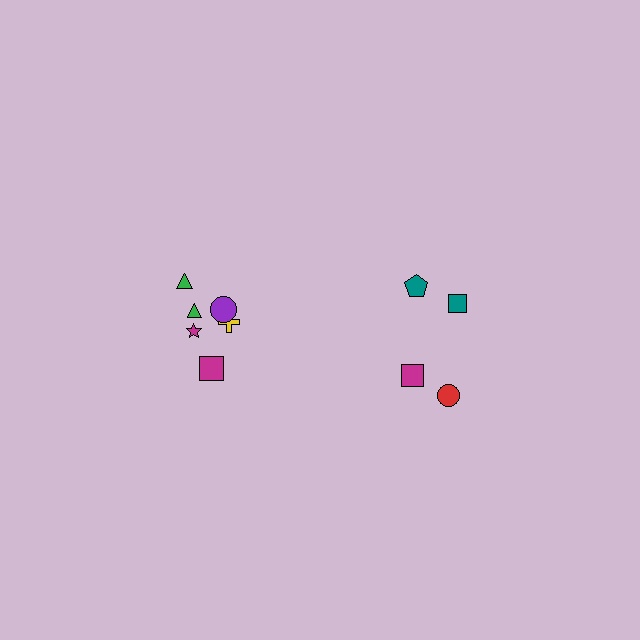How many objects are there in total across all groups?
There are 10 objects.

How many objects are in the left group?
There are 6 objects.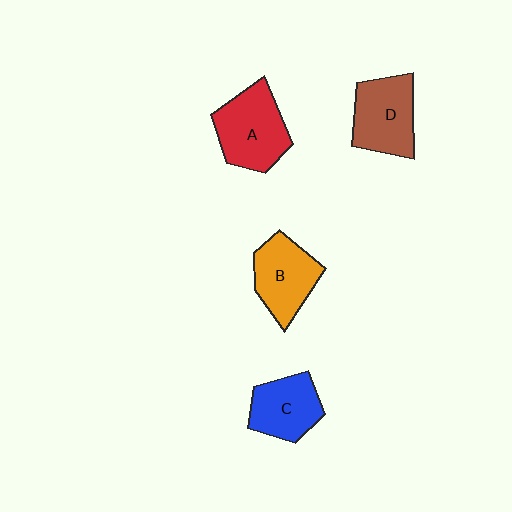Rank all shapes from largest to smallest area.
From largest to smallest: A (red), D (brown), B (orange), C (blue).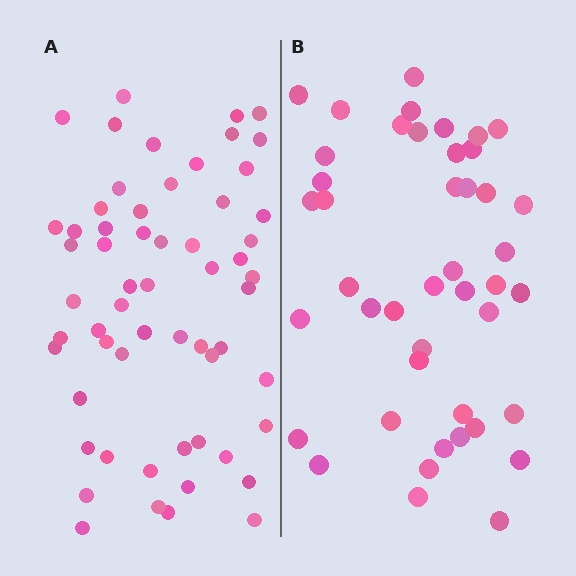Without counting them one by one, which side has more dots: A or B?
Region A (the left region) has more dots.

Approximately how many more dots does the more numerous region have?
Region A has approximately 15 more dots than region B.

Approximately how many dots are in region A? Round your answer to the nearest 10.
About 60 dots. (The exact count is 59, which rounds to 60.)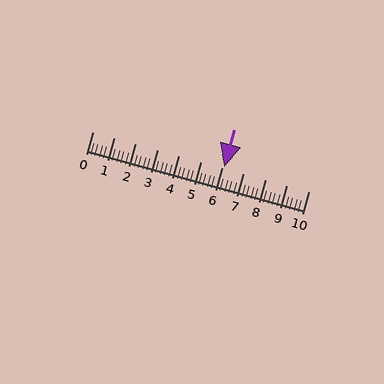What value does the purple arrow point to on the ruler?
The purple arrow points to approximately 6.1.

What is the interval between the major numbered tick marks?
The major tick marks are spaced 1 units apart.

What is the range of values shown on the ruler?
The ruler shows values from 0 to 10.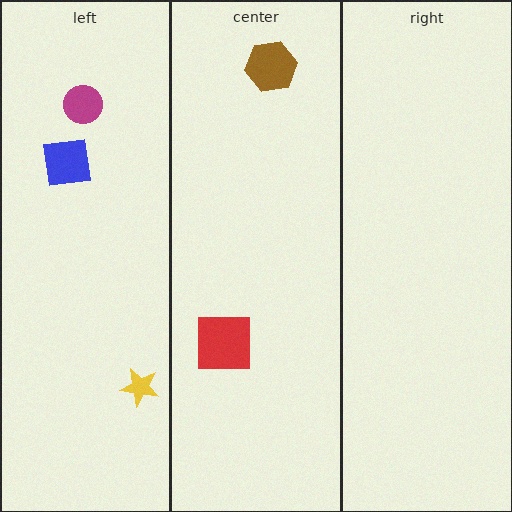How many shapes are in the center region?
2.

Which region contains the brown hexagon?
The center region.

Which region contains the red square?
The center region.